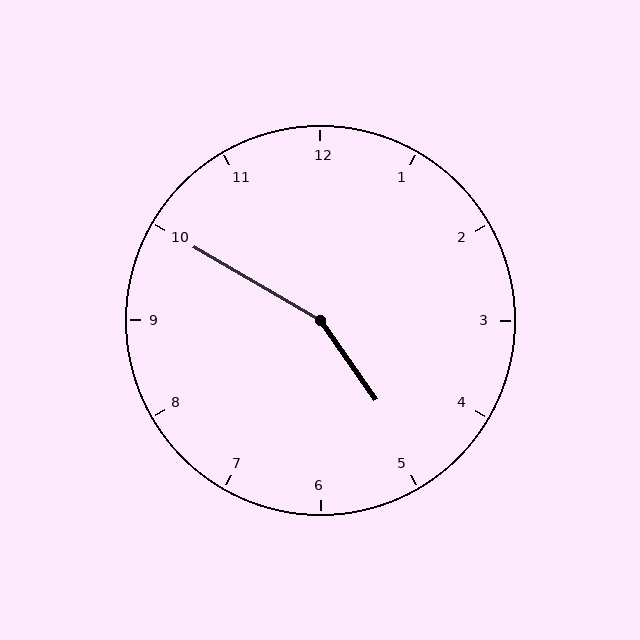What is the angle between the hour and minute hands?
Approximately 155 degrees.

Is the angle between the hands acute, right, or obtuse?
It is obtuse.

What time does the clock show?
4:50.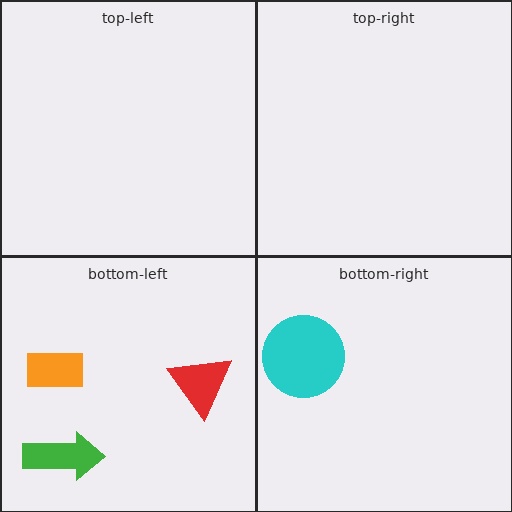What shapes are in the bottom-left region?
The green arrow, the red triangle, the orange rectangle.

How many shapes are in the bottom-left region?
3.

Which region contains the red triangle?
The bottom-left region.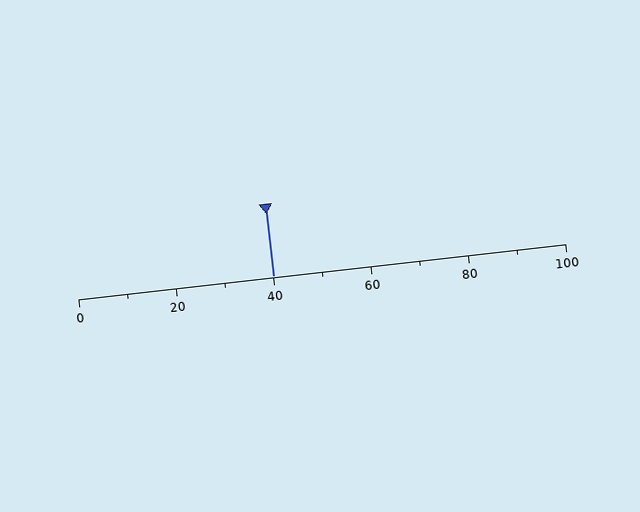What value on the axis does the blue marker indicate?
The marker indicates approximately 40.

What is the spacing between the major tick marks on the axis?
The major ticks are spaced 20 apart.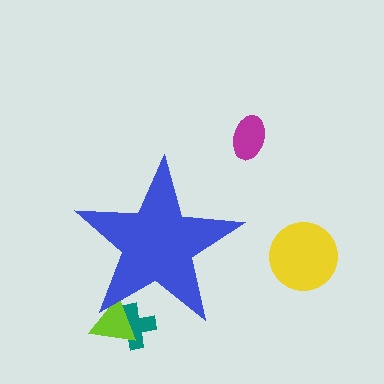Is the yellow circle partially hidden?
No, the yellow circle is fully visible.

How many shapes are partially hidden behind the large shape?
2 shapes are partially hidden.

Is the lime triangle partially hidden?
Yes, the lime triangle is partially hidden behind the blue star.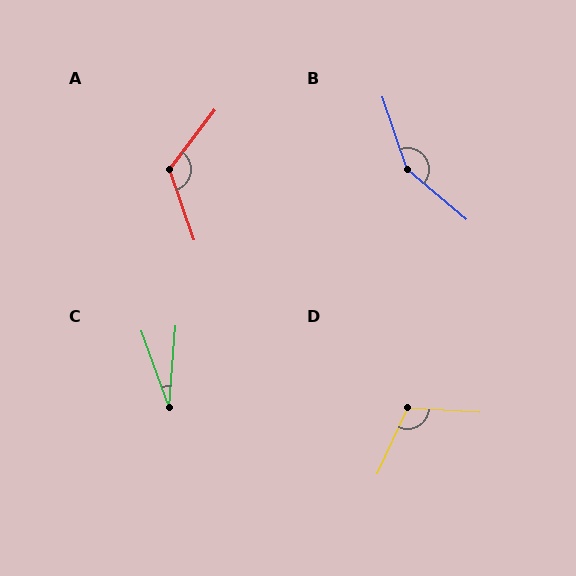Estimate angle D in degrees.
Approximately 111 degrees.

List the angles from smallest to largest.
C (24°), D (111°), A (124°), B (149°).